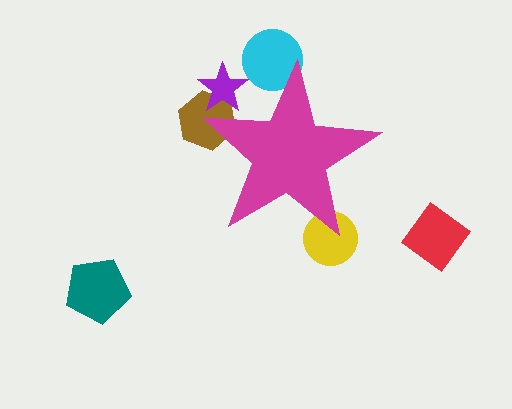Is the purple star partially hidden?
Yes, the purple star is partially hidden behind the magenta star.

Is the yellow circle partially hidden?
Yes, the yellow circle is partially hidden behind the magenta star.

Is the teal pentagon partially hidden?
No, the teal pentagon is fully visible.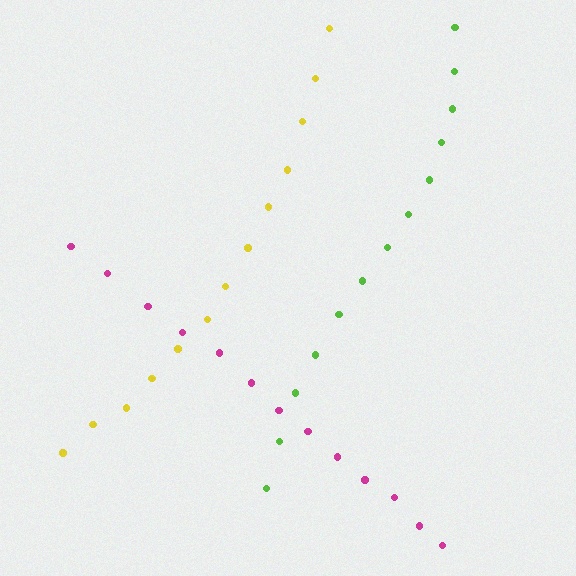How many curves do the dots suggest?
There are 3 distinct paths.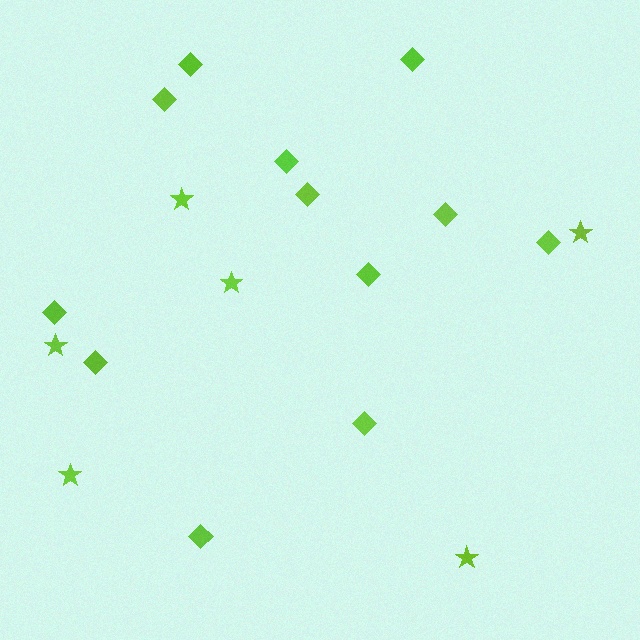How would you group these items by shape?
There are 2 groups: one group of stars (6) and one group of diamonds (12).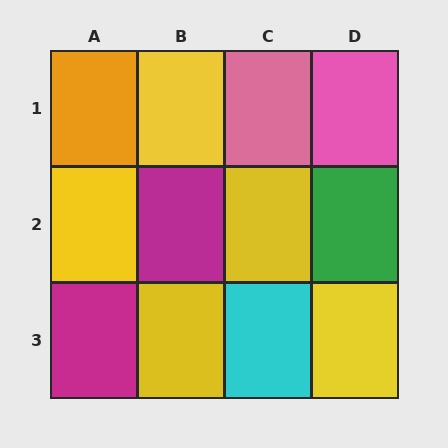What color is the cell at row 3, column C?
Cyan.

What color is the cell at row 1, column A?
Orange.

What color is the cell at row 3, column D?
Yellow.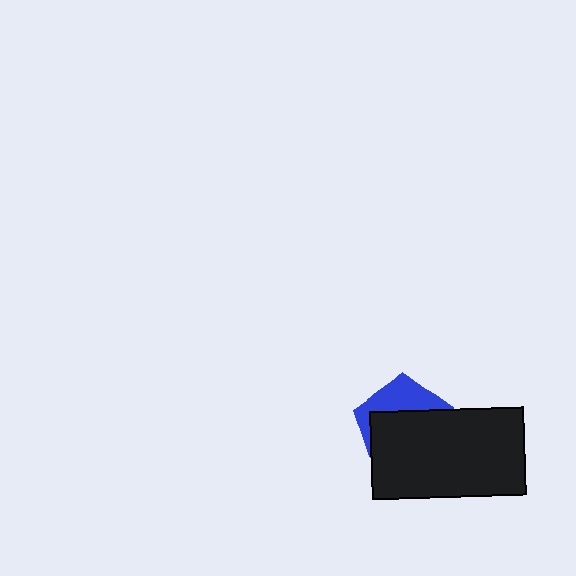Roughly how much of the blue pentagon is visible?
A small part of it is visible (roughly 35%).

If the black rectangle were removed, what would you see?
You would see the complete blue pentagon.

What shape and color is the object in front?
The object in front is a black rectangle.